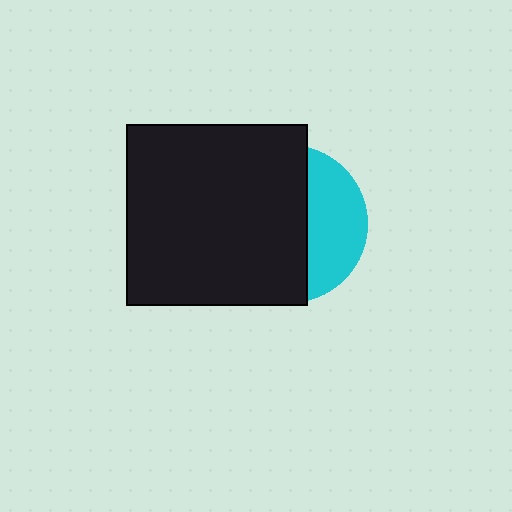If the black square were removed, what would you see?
You would see the complete cyan circle.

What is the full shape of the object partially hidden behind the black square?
The partially hidden object is a cyan circle.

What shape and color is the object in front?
The object in front is a black square.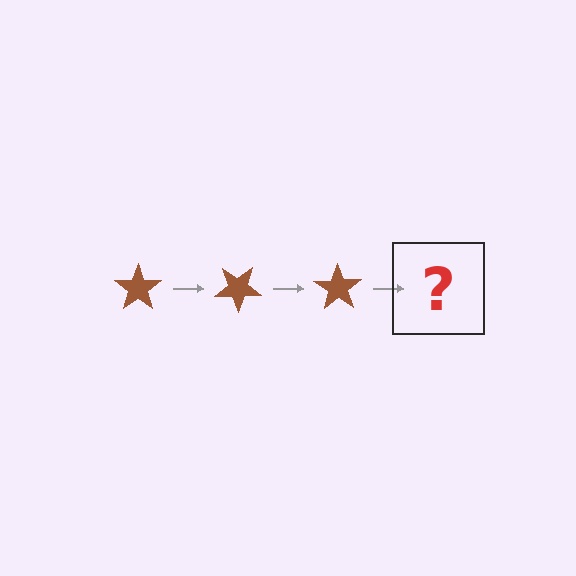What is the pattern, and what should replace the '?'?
The pattern is that the star rotates 35 degrees each step. The '?' should be a brown star rotated 105 degrees.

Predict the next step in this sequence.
The next step is a brown star rotated 105 degrees.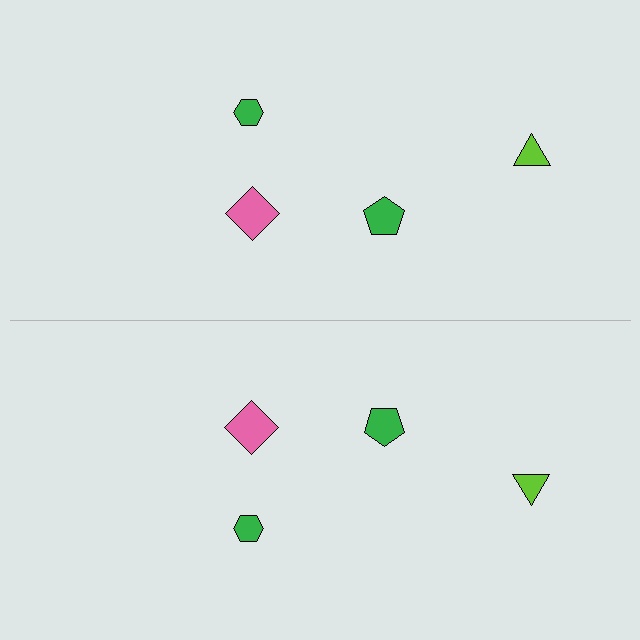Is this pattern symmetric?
Yes, this pattern has bilateral (reflection) symmetry.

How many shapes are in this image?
There are 8 shapes in this image.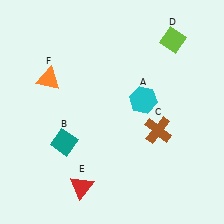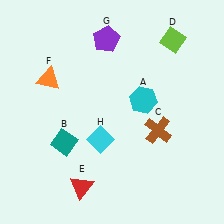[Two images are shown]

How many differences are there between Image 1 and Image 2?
There are 2 differences between the two images.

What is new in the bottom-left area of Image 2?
A cyan diamond (H) was added in the bottom-left area of Image 2.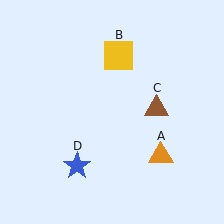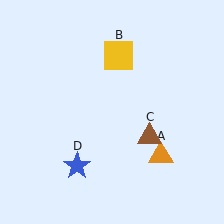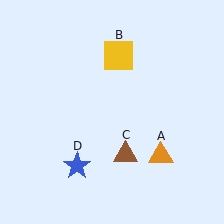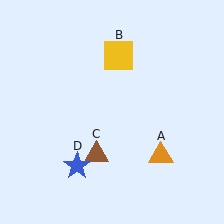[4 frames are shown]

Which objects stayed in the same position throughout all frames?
Orange triangle (object A) and yellow square (object B) and blue star (object D) remained stationary.